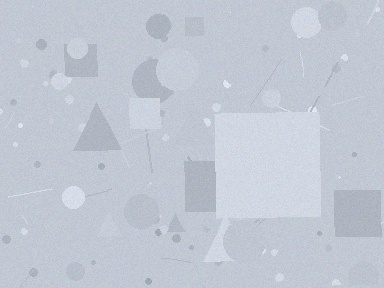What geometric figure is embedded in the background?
A square is embedded in the background.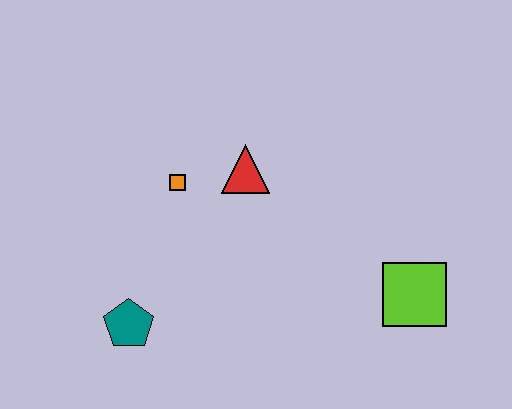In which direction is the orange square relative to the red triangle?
The orange square is to the left of the red triangle.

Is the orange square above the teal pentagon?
Yes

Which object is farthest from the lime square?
The teal pentagon is farthest from the lime square.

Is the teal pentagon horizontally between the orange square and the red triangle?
No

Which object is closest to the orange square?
The red triangle is closest to the orange square.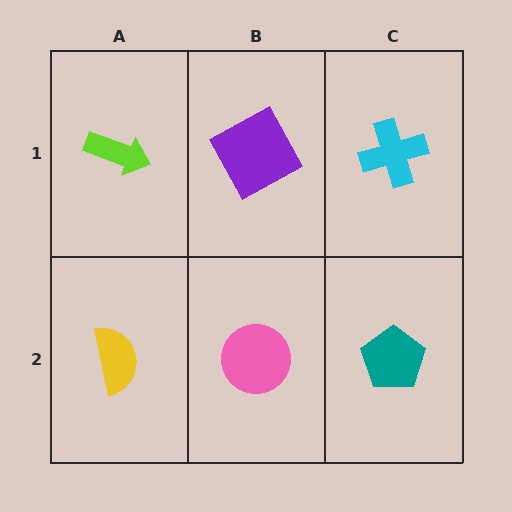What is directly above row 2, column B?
A purple square.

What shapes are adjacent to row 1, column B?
A pink circle (row 2, column B), a lime arrow (row 1, column A), a cyan cross (row 1, column C).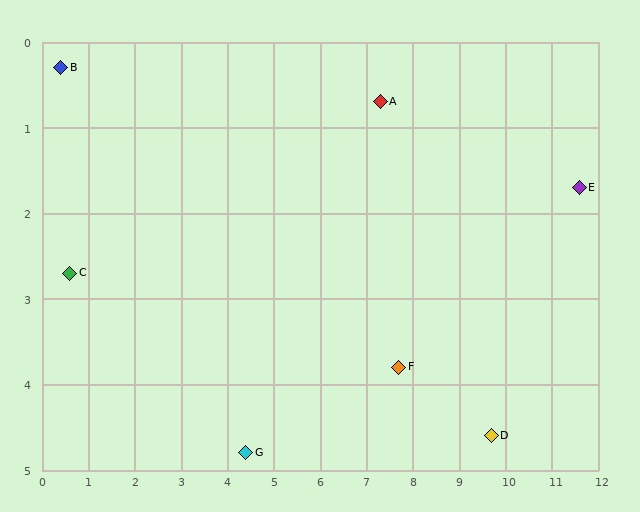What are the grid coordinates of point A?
Point A is at approximately (7.3, 0.7).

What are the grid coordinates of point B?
Point B is at approximately (0.4, 0.3).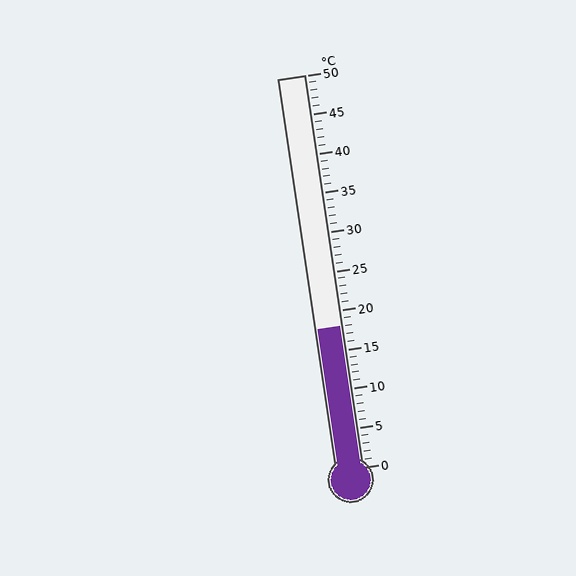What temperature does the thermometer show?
The thermometer shows approximately 18°C.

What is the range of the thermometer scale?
The thermometer scale ranges from 0°C to 50°C.